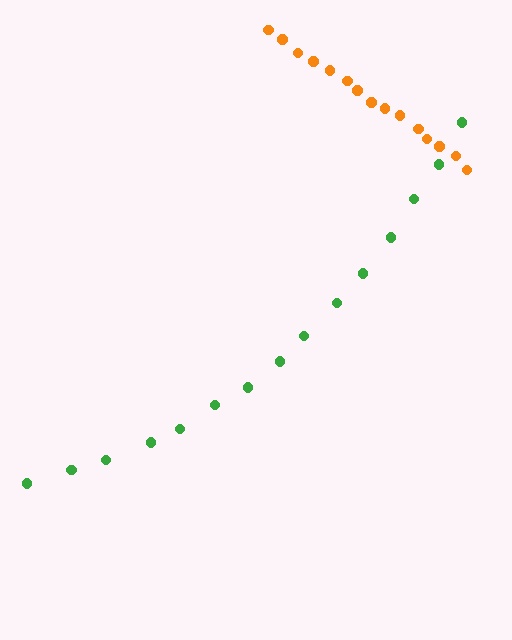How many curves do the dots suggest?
There are 2 distinct paths.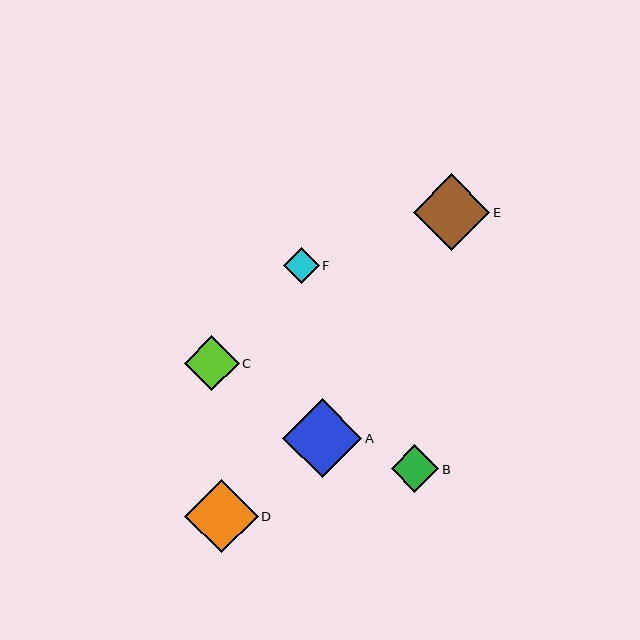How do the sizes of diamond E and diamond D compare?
Diamond E and diamond D are approximately the same size.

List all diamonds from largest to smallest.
From largest to smallest: A, E, D, C, B, F.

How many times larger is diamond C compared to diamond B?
Diamond C is approximately 1.2 times the size of diamond B.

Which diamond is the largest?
Diamond A is the largest with a size of approximately 79 pixels.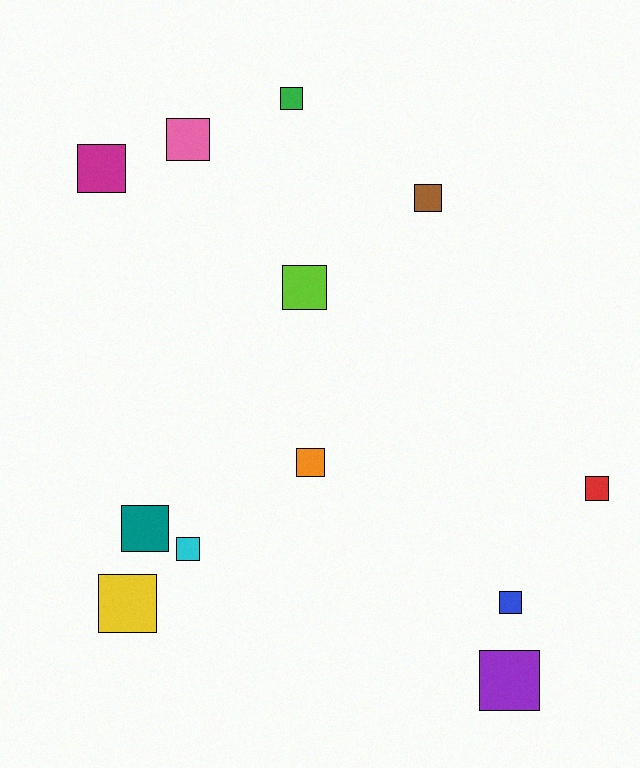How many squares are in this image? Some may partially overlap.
There are 12 squares.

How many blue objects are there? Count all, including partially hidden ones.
There is 1 blue object.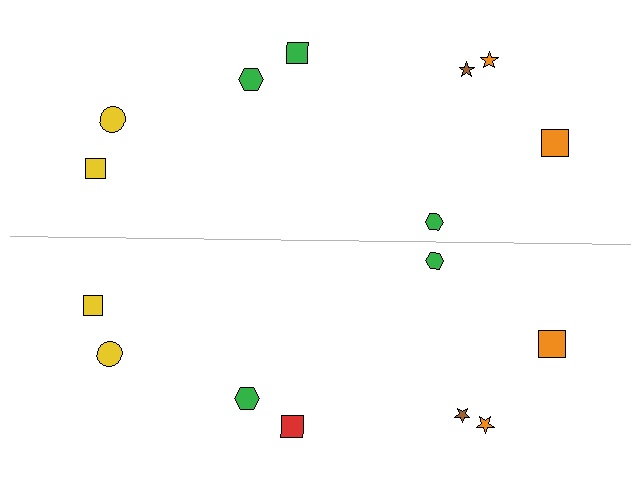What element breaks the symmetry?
The red square on the bottom side breaks the symmetry — its mirror counterpart is green.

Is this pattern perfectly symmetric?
No, the pattern is not perfectly symmetric. The red square on the bottom side breaks the symmetry — its mirror counterpart is green.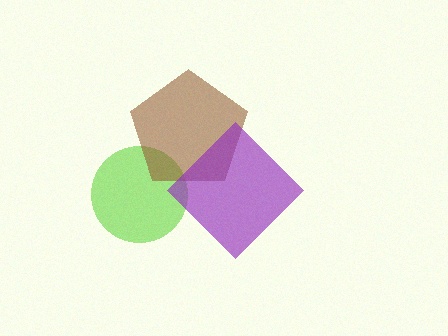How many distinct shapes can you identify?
There are 3 distinct shapes: a lime circle, a brown pentagon, a purple diamond.